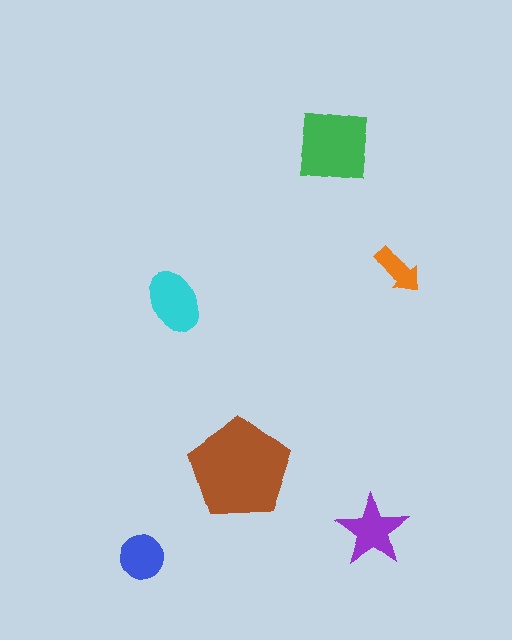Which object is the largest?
The brown pentagon.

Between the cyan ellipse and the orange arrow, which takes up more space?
The cyan ellipse.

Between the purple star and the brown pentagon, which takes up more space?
The brown pentagon.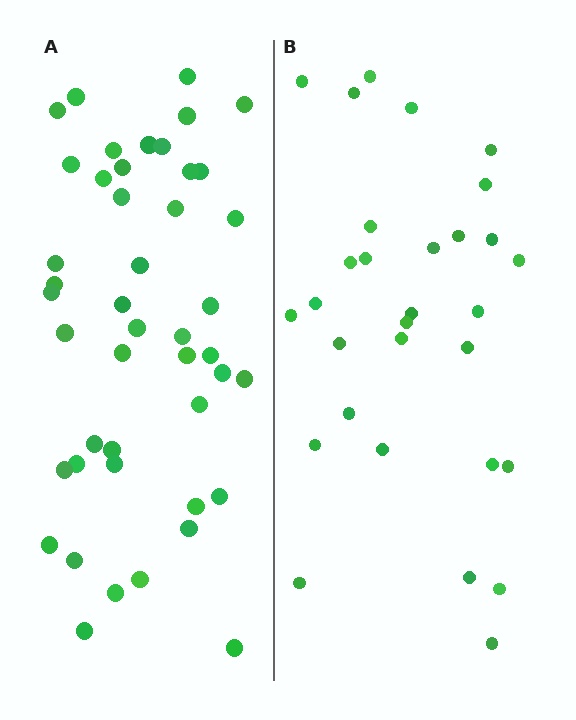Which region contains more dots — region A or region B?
Region A (the left region) has more dots.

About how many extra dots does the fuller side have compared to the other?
Region A has approximately 15 more dots than region B.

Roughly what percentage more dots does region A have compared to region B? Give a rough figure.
About 50% more.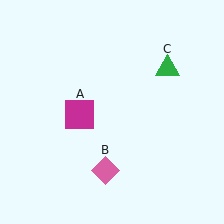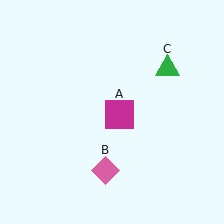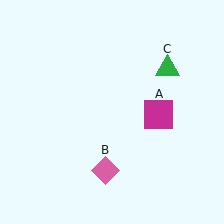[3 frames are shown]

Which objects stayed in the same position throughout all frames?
Pink diamond (object B) and green triangle (object C) remained stationary.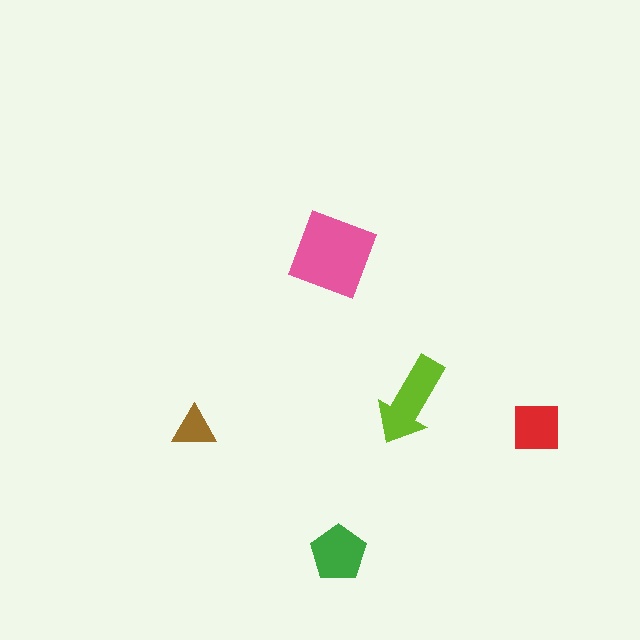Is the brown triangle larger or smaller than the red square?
Smaller.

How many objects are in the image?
There are 5 objects in the image.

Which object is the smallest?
The brown triangle.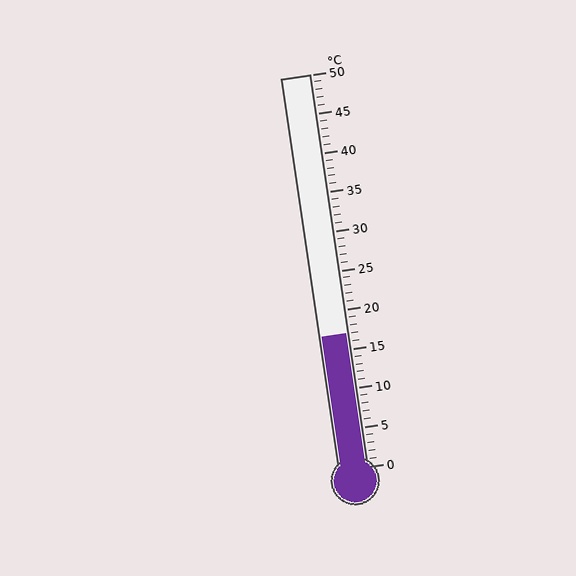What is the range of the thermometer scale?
The thermometer scale ranges from 0°C to 50°C.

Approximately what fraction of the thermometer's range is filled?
The thermometer is filled to approximately 35% of its range.